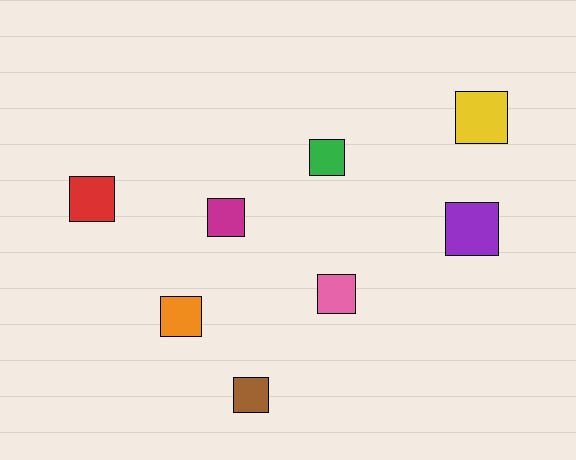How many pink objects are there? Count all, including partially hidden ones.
There is 1 pink object.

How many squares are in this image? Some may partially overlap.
There are 8 squares.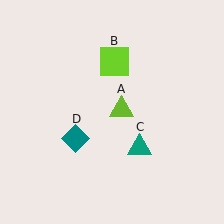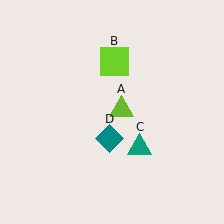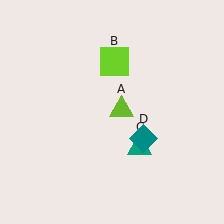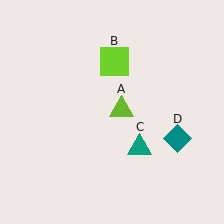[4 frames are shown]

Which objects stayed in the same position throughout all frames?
Lime triangle (object A) and lime square (object B) and teal triangle (object C) remained stationary.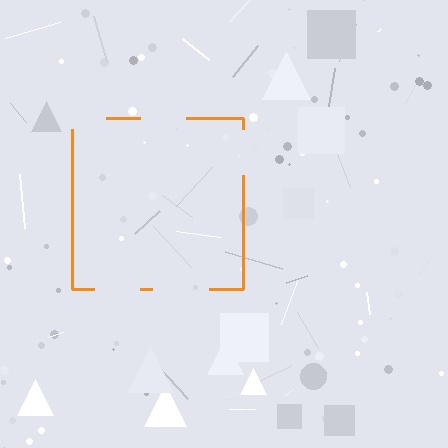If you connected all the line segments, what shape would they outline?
They would outline a square.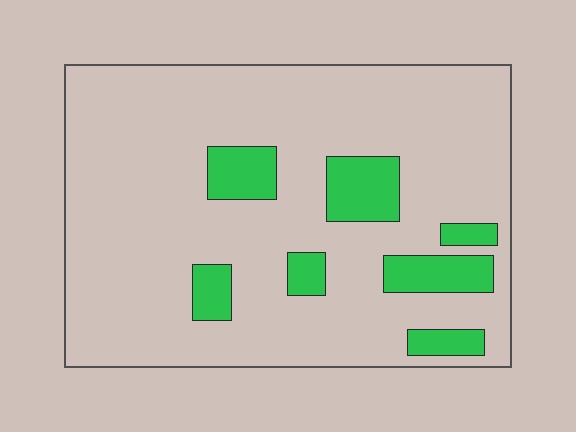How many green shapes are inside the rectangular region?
7.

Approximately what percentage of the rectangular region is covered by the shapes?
Approximately 15%.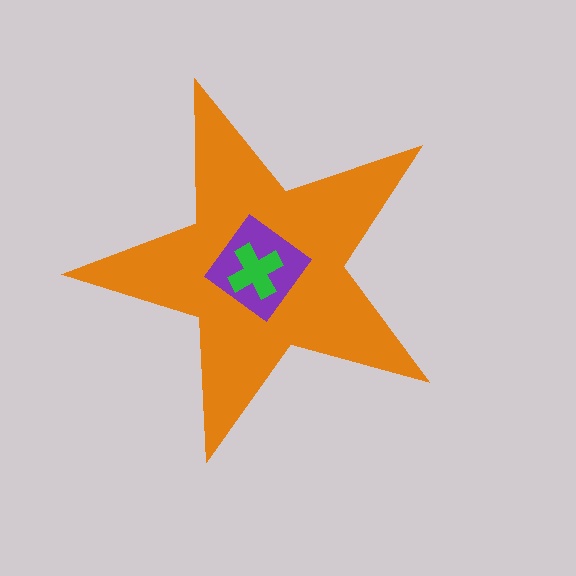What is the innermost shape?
The green cross.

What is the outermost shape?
The orange star.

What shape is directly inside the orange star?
The purple diamond.